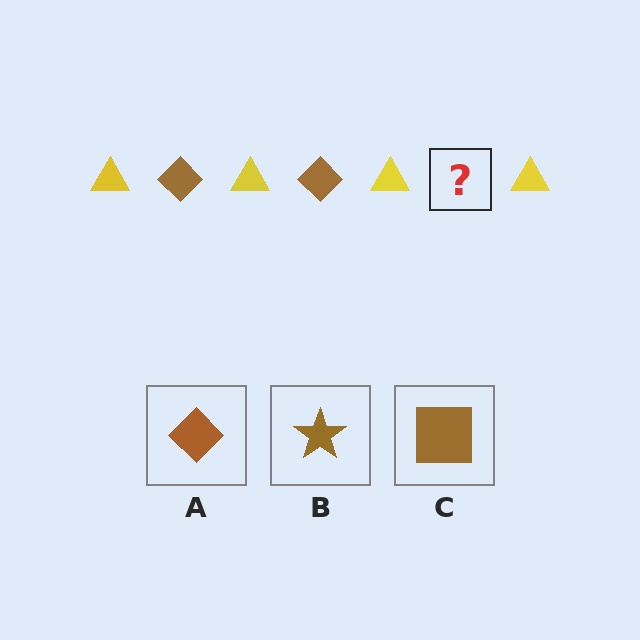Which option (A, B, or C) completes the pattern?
A.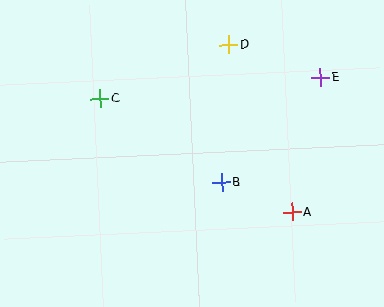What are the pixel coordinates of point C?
Point C is at (100, 99).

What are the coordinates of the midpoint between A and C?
The midpoint between A and C is at (196, 156).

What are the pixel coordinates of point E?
Point E is at (320, 78).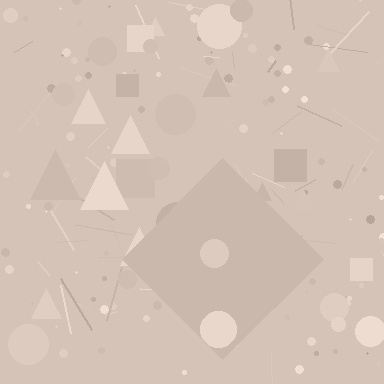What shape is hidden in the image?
A diamond is hidden in the image.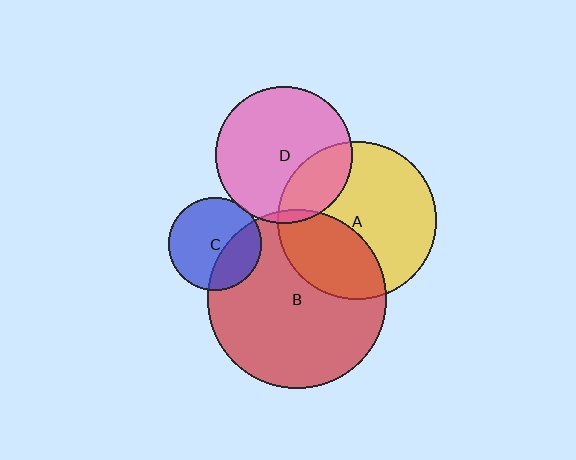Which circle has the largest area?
Circle B (red).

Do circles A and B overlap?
Yes.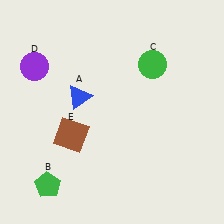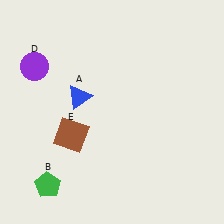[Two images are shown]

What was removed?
The green circle (C) was removed in Image 2.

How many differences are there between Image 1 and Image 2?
There is 1 difference between the two images.